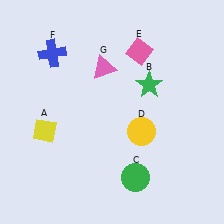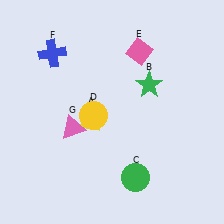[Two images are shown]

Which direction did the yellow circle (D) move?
The yellow circle (D) moved left.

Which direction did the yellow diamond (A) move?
The yellow diamond (A) moved right.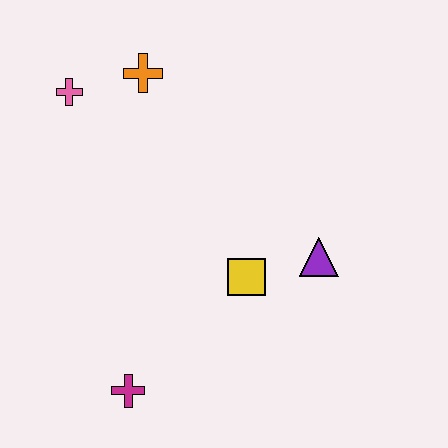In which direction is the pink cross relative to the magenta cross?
The pink cross is above the magenta cross.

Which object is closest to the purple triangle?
The yellow square is closest to the purple triangle.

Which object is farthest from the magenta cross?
The orange cross is farthest from the magenta cross.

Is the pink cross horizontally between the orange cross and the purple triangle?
No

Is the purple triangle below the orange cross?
Yes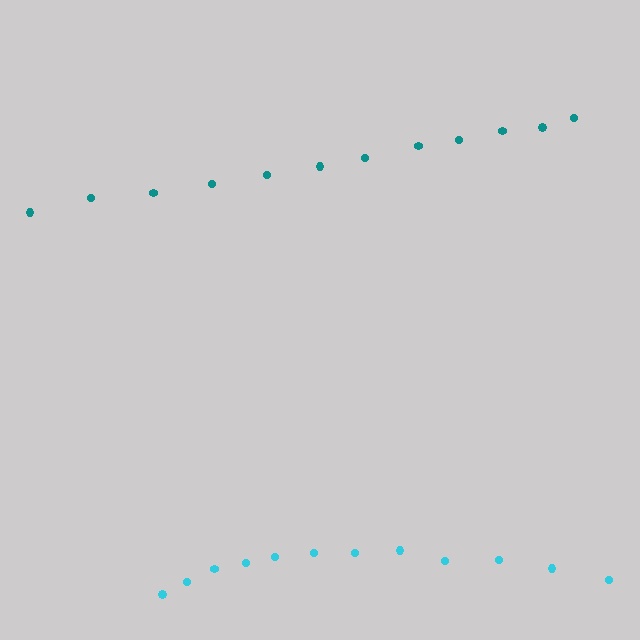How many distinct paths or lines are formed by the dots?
There are 2 distinct paths.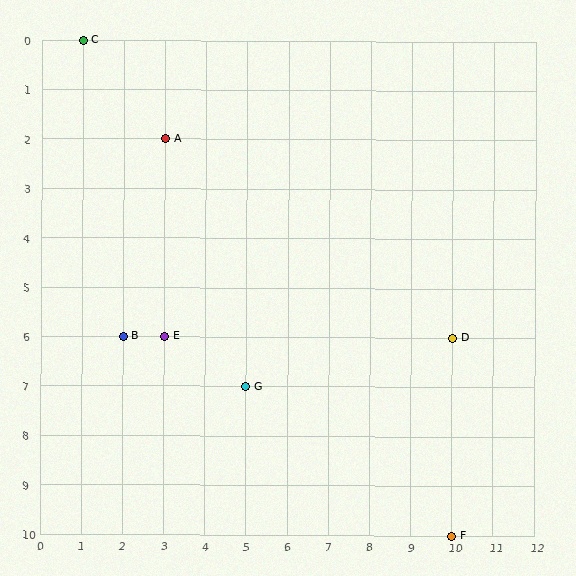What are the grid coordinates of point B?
Point B is at grid coordinates (2, 6).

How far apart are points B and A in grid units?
Points B and A are 1 column and 4 rows apart (about 4.1 grid units diagonally).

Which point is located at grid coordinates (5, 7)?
Point G is at (5, 7).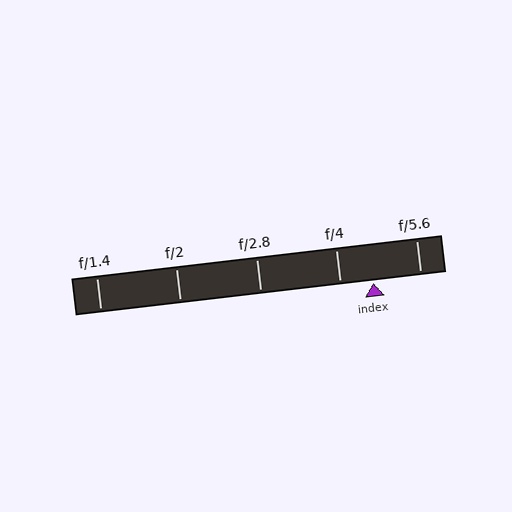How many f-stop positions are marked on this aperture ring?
There are 5 f-stop positions marked.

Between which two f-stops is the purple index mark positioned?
The index mark is between f/4 and f/5.6.